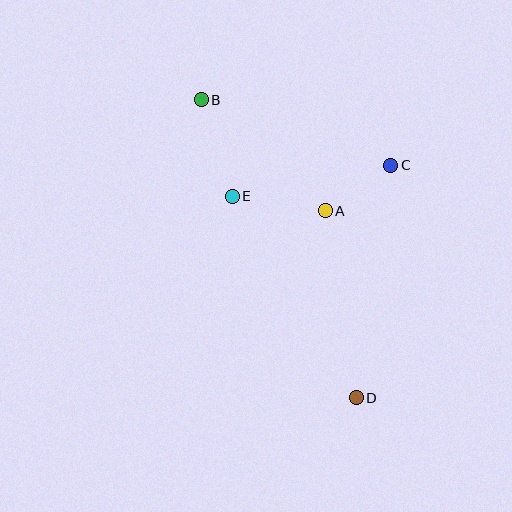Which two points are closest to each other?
Points A and C are closest to each other.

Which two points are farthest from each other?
Points B and D are farthest from each other.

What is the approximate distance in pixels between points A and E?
The distance between A and E is approximately 94 pixels.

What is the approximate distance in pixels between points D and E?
The distance between D and E is approximately 236 pixels.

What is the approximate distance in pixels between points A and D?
The distance between A and D is approximately 189 pixels.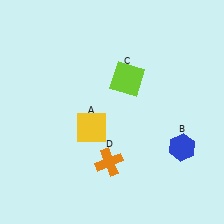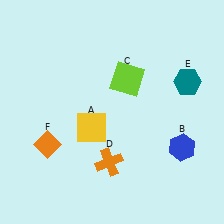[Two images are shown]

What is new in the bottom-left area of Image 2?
An orange diamond (F) was added in the bottom-left area of Image 2.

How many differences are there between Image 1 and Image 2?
There are 2 differences between the two images.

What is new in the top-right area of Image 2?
A teal hexagon (E) was added in the top-right area of Image 2.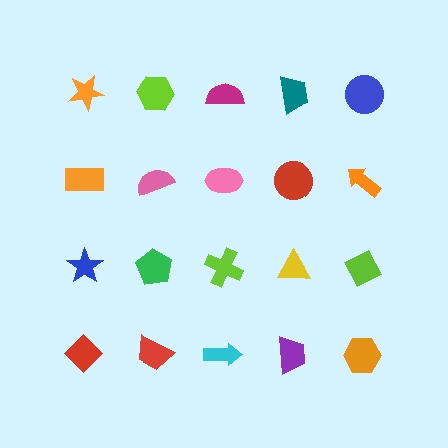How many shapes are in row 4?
5 shapes.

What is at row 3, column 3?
A lime cross.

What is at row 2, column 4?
A red circle.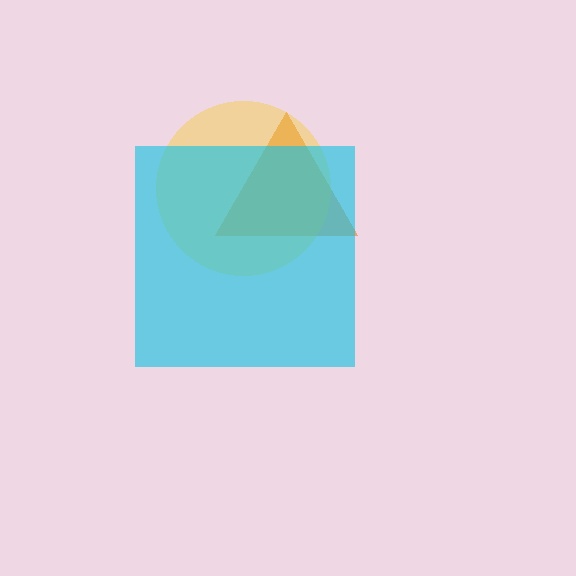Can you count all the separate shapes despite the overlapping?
Yes, there are 3 separate shapes.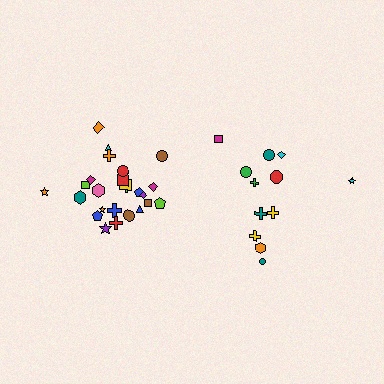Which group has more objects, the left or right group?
The left group.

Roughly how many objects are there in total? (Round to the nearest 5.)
Roughly 35 objects in total.